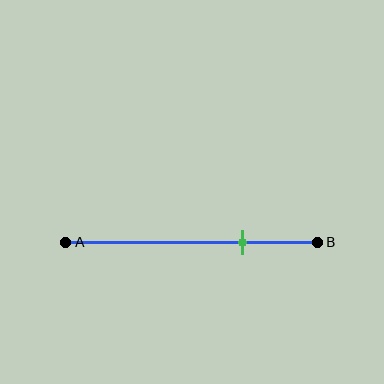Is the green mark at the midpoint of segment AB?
No, the mark is at about 70% from A, not at the 50% midpoint.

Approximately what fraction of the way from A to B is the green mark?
The green mark is approximately 70% of the way from A to B.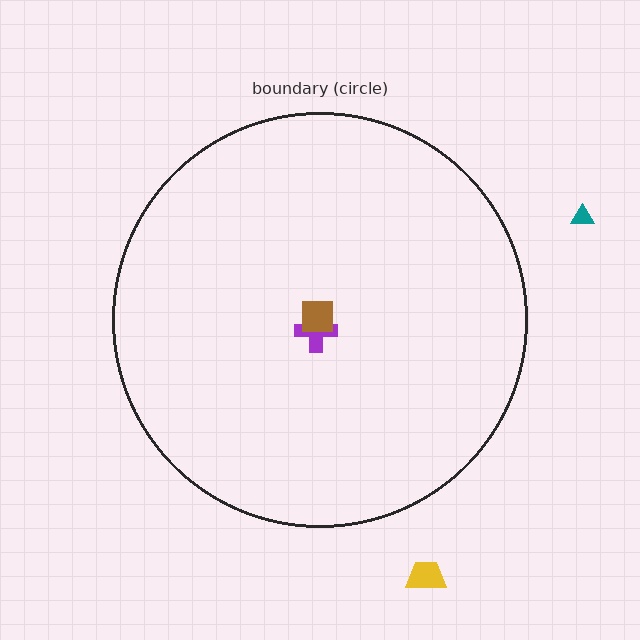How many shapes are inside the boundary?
2 inside, 2 outside.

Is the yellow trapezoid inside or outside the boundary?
Outside.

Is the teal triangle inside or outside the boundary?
Outside.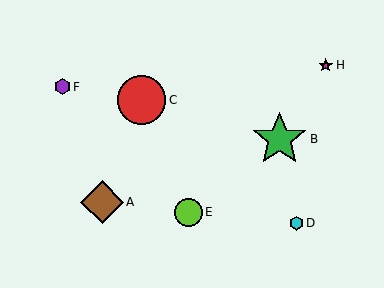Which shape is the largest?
The green star (labeled B) is the largest.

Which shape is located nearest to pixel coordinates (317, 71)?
The magenta star (labeled H) at (326, 65) is nearest to that location.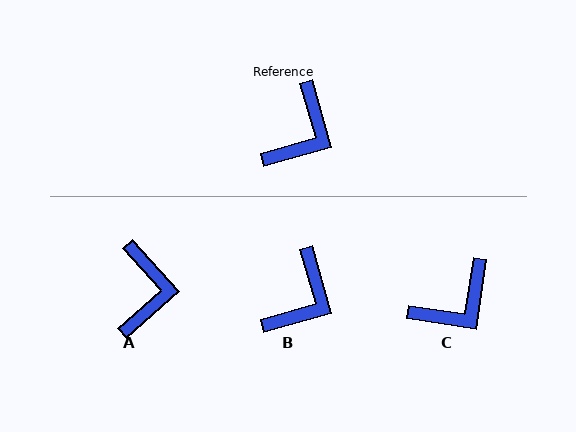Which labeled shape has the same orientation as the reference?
B.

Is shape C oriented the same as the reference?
No, it is off by about 25 degrees.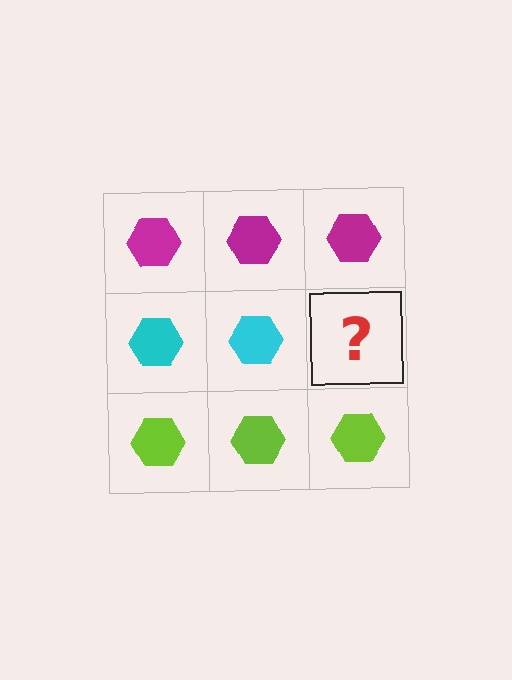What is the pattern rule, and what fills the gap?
The rule is that each row has a consistent color. The gap should be filled with a cyan hexagon.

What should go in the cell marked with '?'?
The missing cell should contain a cyan hexagon.